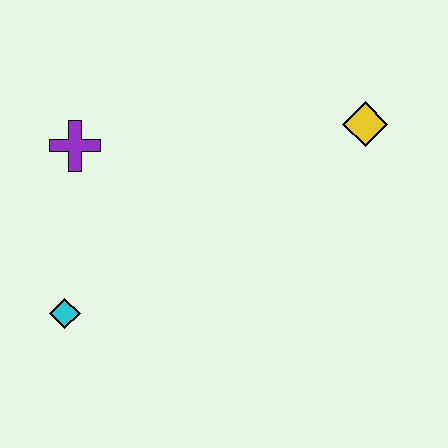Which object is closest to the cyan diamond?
The purple cross is closest to the cyan diamond.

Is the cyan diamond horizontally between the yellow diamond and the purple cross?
No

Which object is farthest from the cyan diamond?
The yellow diamond is farthest from the cyan diamond.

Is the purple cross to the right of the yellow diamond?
No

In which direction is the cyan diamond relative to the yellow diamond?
The cyan diamond is to the left of the yellow diamond.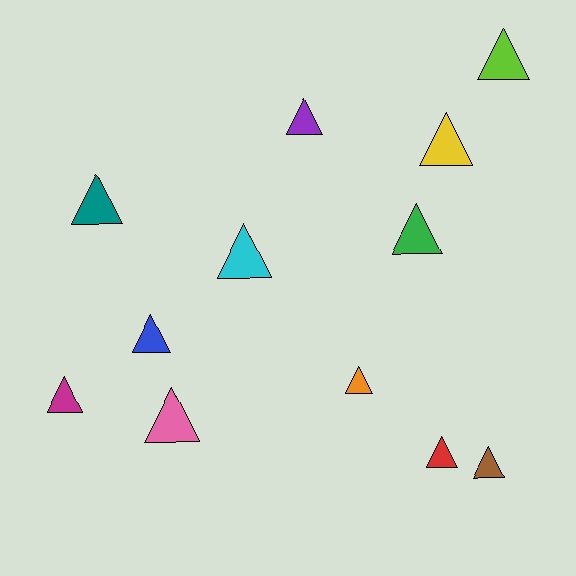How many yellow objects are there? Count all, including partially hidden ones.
There is 1 yellow object.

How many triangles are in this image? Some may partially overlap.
There are 12 triangles.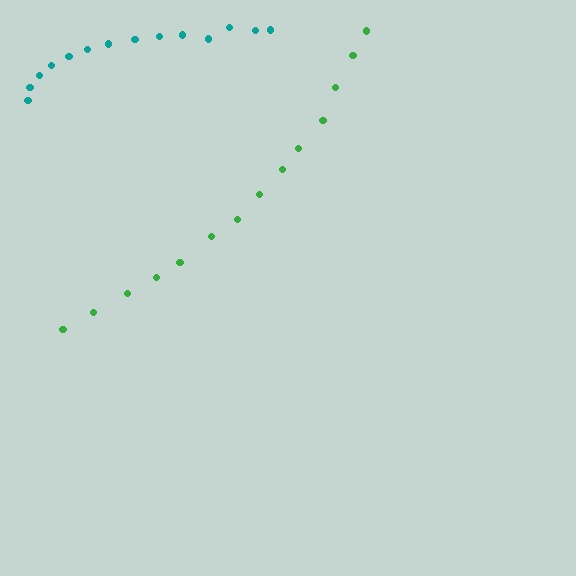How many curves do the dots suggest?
There are 2 distinct paths.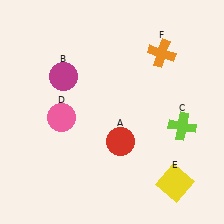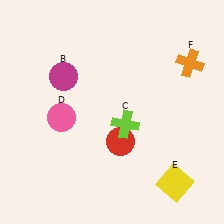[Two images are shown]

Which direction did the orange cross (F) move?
The orange cross (F) moved right.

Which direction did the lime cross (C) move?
The lime cross (C) moved left.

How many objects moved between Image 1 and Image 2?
2 objects moved between the two images.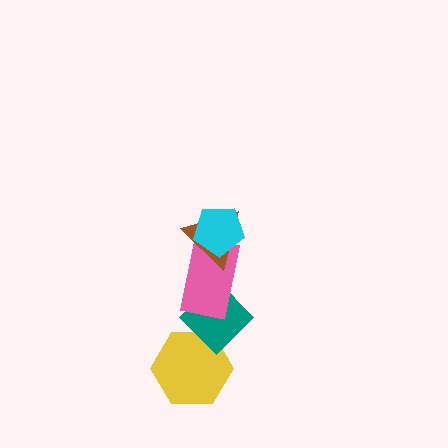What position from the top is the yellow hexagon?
The yellow hexagon is 5th from the top.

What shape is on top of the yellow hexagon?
The teal diamond is on top of the yellow hexagon.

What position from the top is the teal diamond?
The teal diamond is 4th from the top.